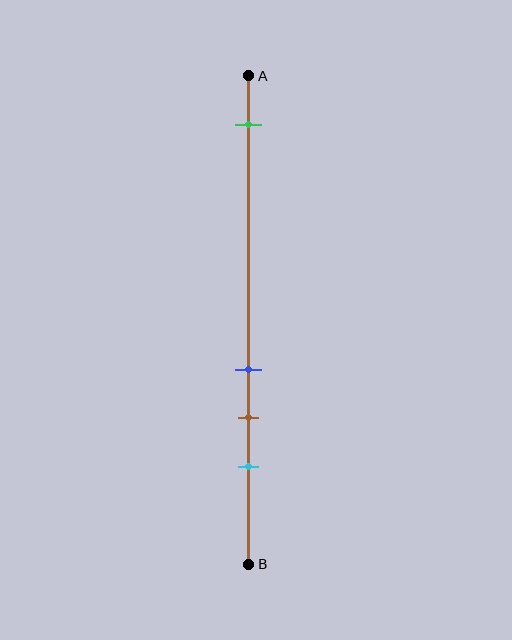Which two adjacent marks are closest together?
The blue and brown marks are the closest adjacent pair.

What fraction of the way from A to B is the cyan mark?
The cyan mark is approximately 80% (0.8) of the way from A to B.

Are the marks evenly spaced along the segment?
No, the marks are not evenly spaced.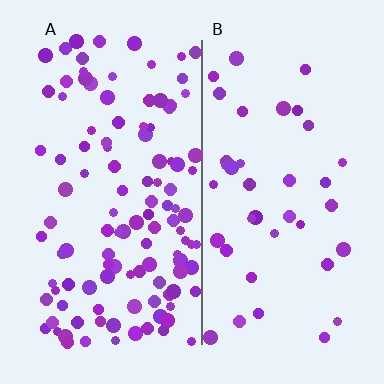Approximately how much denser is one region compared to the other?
Approximately 2.9× — region A over region B.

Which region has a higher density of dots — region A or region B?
A (the left).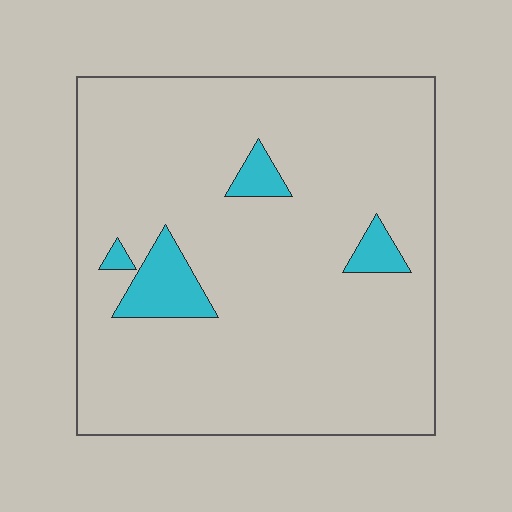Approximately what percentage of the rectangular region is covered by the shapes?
Approximately 10%.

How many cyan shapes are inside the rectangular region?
4.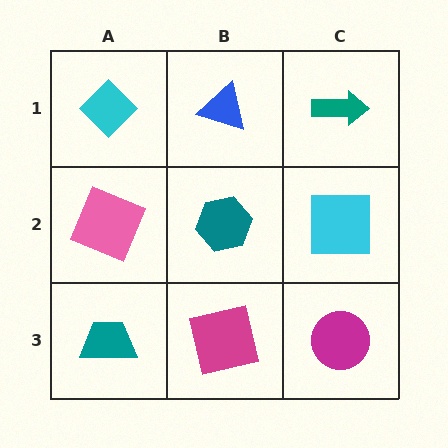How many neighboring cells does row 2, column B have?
4.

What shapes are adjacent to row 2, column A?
A cyan diamond (row 1, column A), a teal trapezoid (row 3, column A), a teal hexagon (row 2, column B).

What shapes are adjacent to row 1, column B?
A teal hexagon (row 2, column B), a cyan diamond (row 1, column A), a teal arrow (row 1, column C).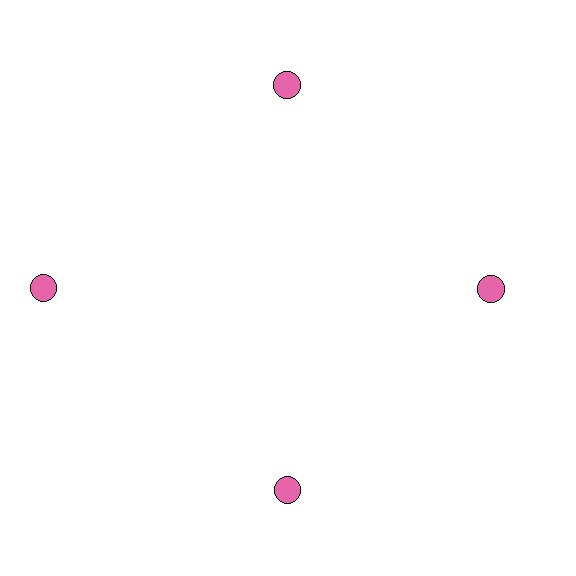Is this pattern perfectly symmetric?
No. The 4 pink circles are arranged in a ring, but one element near the 9 o'clock position is pushed outward from the center, breaking the 4-fold rotational symmetry.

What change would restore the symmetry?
The symmetry would be restored by moving it inward, back onto the ring so that all 4 circles sit at equal angles and equal distance from the center.